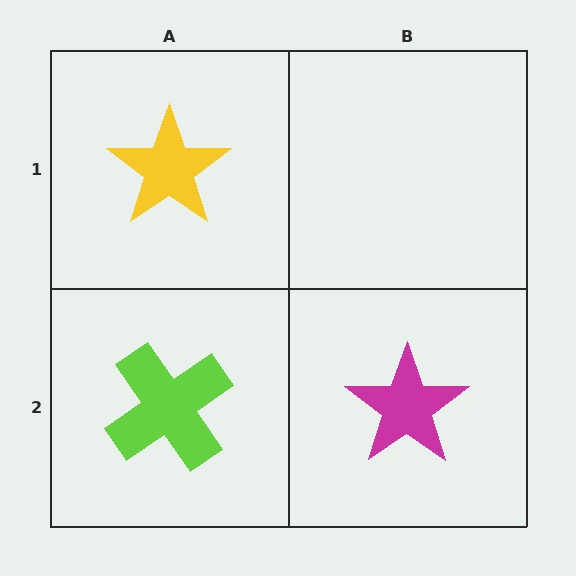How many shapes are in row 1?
1 shape.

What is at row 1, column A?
A yellow star.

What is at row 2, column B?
A magenta star.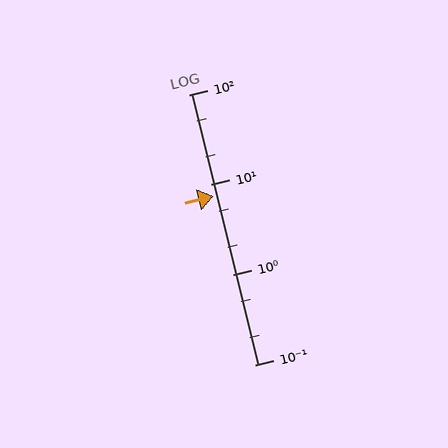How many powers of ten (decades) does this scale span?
The scale spans 3 decades, from 0.1 to 100.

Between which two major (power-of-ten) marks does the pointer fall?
The pointer is between 1 and 10.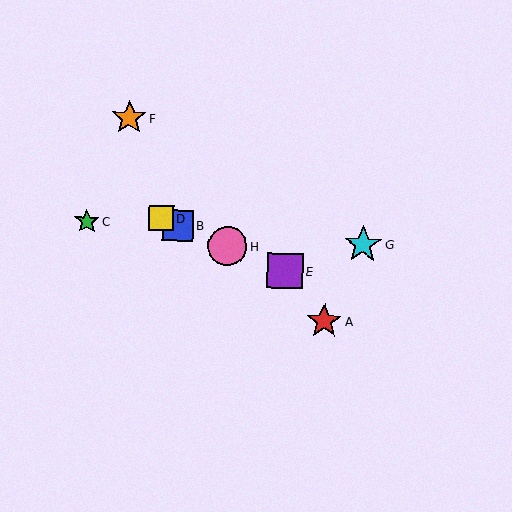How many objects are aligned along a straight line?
4 objects (B, D, E, H) are aligned along a straight line.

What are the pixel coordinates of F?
Object F is at (129, 118).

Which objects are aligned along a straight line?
Objects B, D, E, H are aligned along a straight line.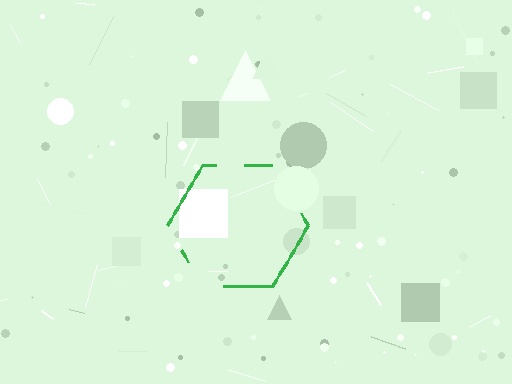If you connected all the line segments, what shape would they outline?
They would outline a hexagon.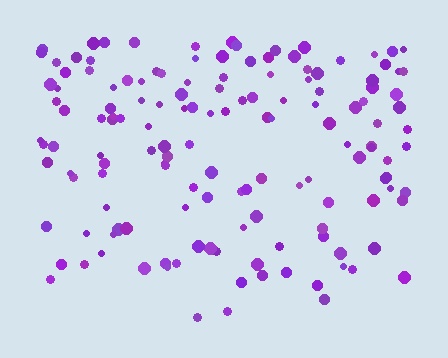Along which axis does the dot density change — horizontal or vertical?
Vertical.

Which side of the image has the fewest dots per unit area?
The bottom.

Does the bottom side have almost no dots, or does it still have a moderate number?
Still a moderate number, just noticeably fewer than the top.